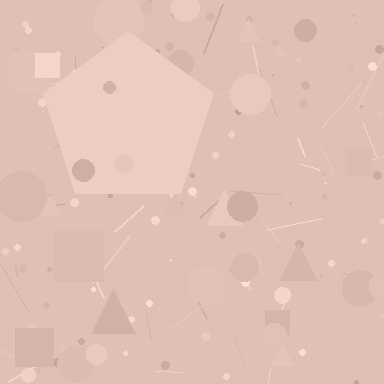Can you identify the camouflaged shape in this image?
The camouflaged shape is a pentagon.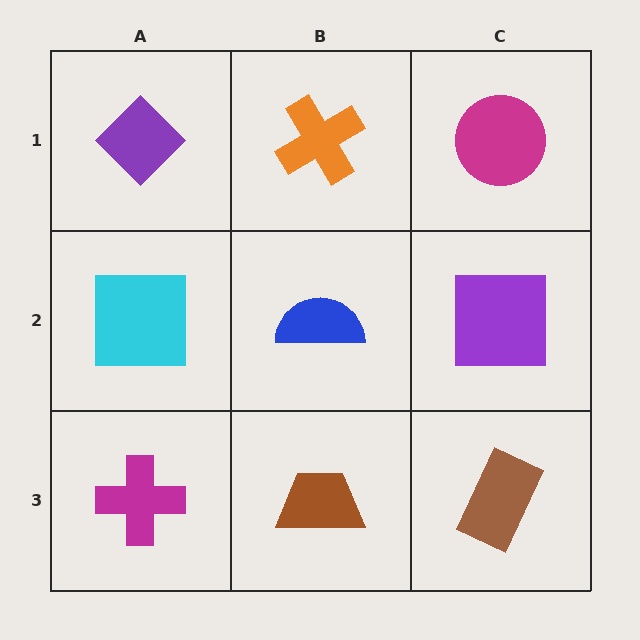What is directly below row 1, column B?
A blue semicircle.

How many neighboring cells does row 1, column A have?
2.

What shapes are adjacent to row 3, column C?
A purple square (row 2, column C), a brown trapezoid (row 3, column B).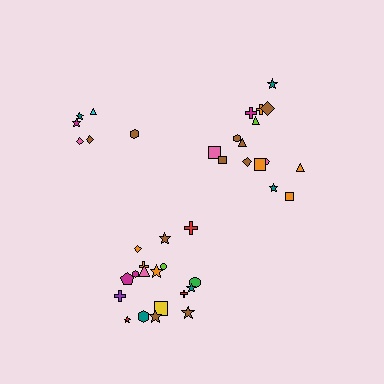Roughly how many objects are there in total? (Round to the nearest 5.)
Roughly 40 objects in total.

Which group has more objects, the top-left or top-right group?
The top-right group.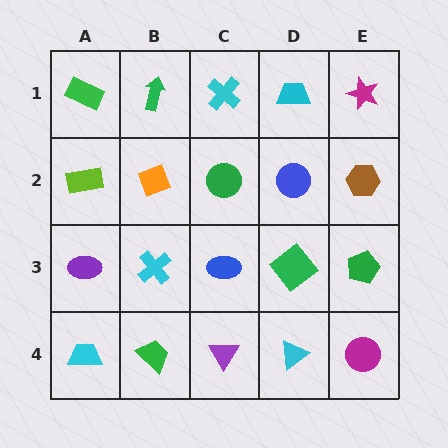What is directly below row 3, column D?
A cyan triangle.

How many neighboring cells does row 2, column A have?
3.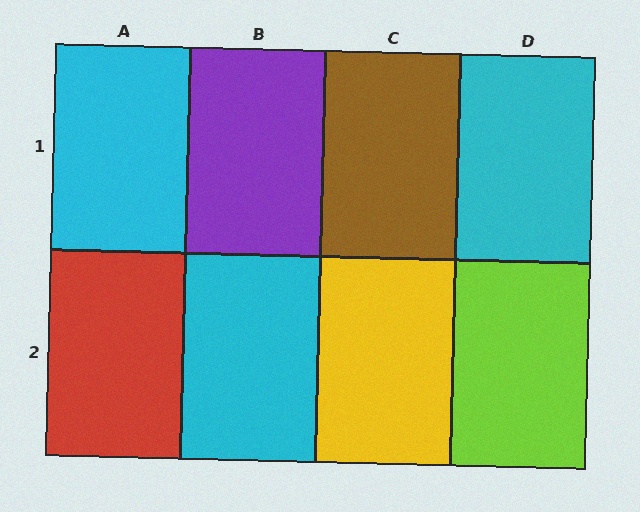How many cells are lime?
1 cell is lime.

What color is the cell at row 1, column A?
Cyan.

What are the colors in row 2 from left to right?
Red, cyan, yellow, lime.